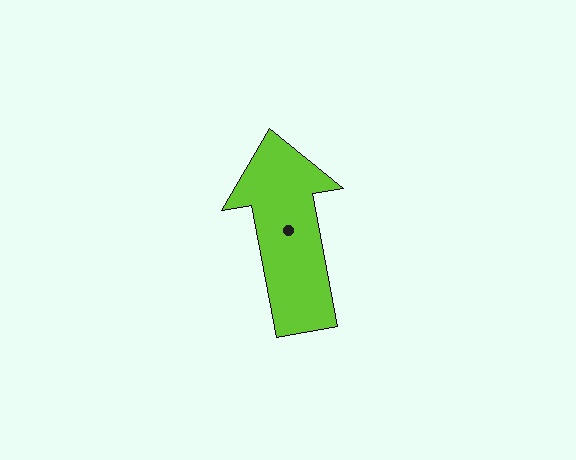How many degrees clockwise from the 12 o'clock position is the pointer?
Approximately 349 degrees.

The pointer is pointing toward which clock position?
Roughly 12 o'clock.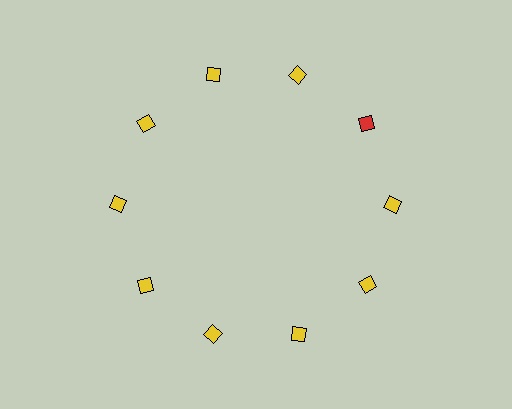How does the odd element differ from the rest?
It has a different color: red instead of yellow.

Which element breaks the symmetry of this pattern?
The red diamond at roughly the 2 o'clock position breaks the symmetry. All other shapes are yellow diamonds.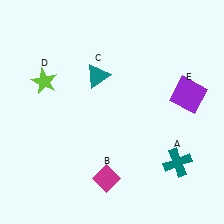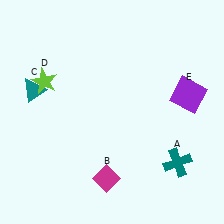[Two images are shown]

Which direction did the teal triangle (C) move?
The teal triangle (C) moved left.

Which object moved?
The teal triangle (C) moved left.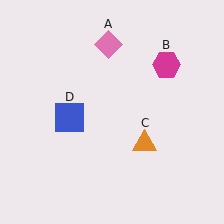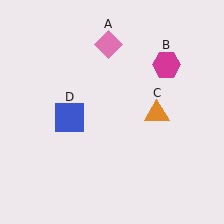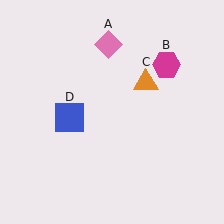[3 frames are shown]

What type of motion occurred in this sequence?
The orange triangle (object C) rotated counterclockwise around the center of the scene.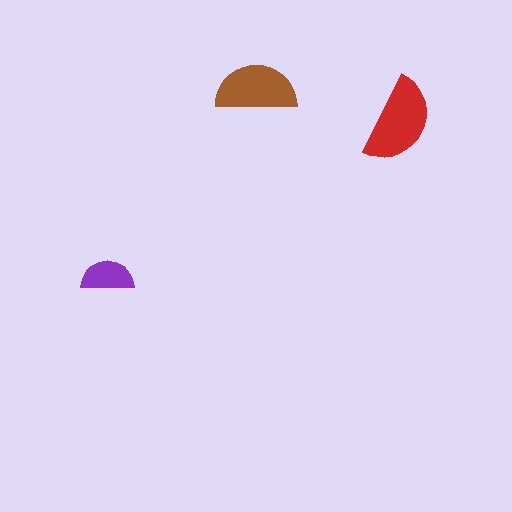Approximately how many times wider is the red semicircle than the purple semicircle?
About 1.5 times wider.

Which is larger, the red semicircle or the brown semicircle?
The red one.